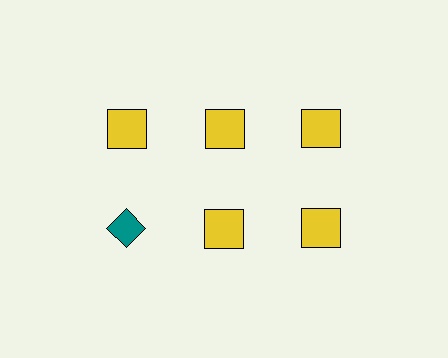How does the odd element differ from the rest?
It differs in both color (teal instead of yellow) and shape (diamond instead of square).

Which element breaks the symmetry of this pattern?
The teal diamond in the second row, leftmost column breaks the symmetry. All other shapes are yellow squares.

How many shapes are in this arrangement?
There are 6 shapes arranged in a grid pattern.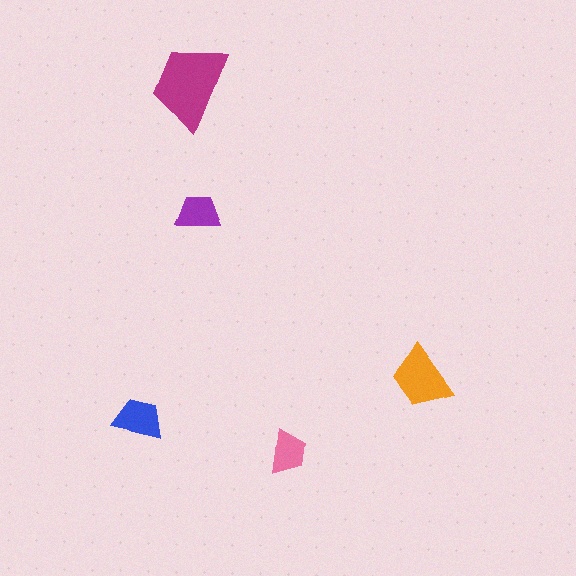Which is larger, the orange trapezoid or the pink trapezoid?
The orange one.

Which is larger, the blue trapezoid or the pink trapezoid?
The blue one.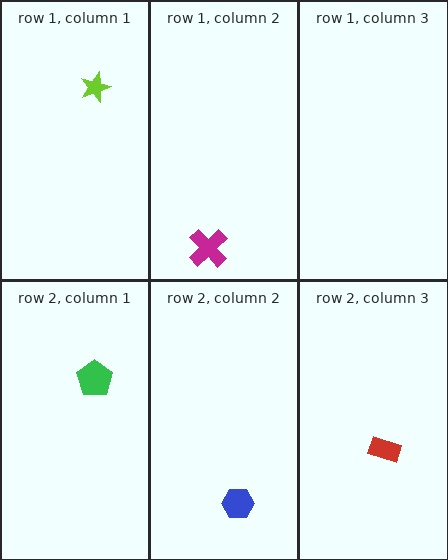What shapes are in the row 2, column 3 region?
The red rectangle.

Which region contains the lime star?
The row 1, column 1 region.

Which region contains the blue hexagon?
The row 2, column 2 region.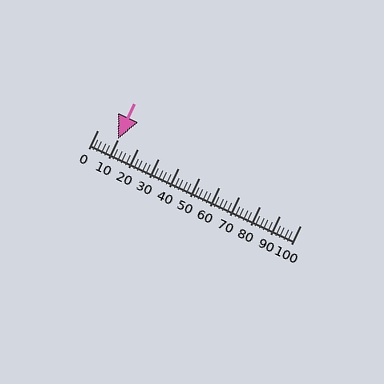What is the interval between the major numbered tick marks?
The major tick marks are spaced 10 units apart.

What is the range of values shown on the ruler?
The ruler shows values from 0 to 100.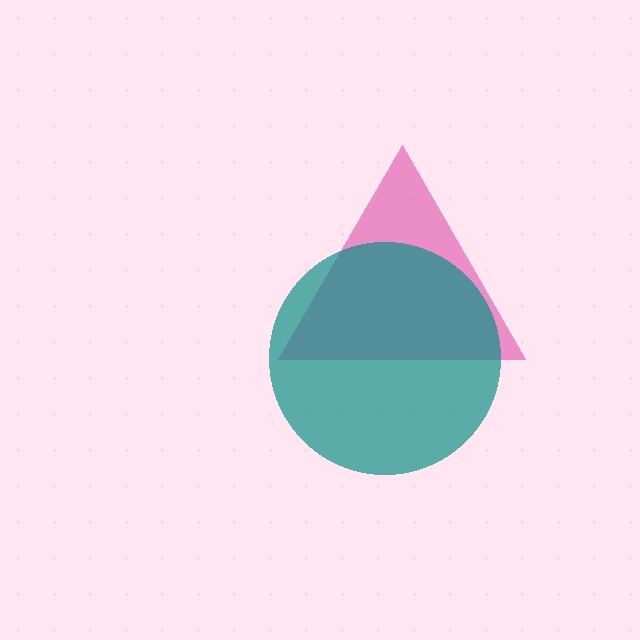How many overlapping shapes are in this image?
There are 2 overlapping shapes in the image.